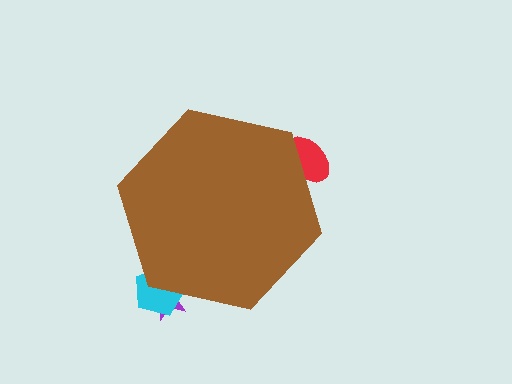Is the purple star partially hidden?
Yes, the purple star is partially hidden behind the brown hexagon.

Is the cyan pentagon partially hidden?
Yes, the cyan pentagon is partially hidden behind the brown hexagon.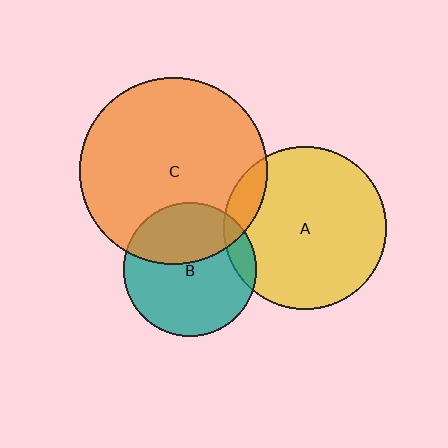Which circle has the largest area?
Circle C (orange).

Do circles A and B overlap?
Yes.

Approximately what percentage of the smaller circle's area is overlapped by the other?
Approximately 10%.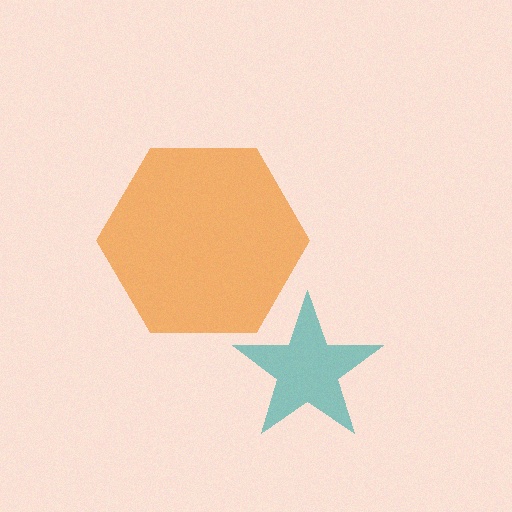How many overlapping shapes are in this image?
There are 2 overlapping shapes in the image.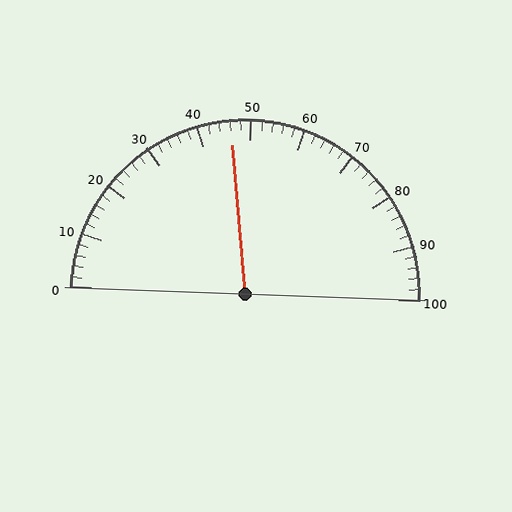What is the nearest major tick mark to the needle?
The nearest major tick mark is 50.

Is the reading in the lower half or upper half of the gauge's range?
The reading is in the lower half of the range (0 to 100).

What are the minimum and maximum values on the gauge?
The gauge ranges from 0 to 100.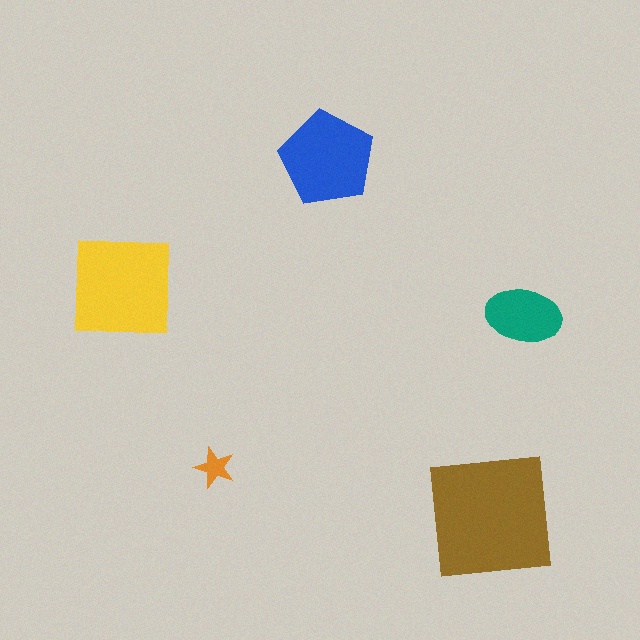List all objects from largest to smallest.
The brown square, the yellow square, the blue pentagon, the teal ellipse, the orange star.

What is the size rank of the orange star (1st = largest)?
5th.